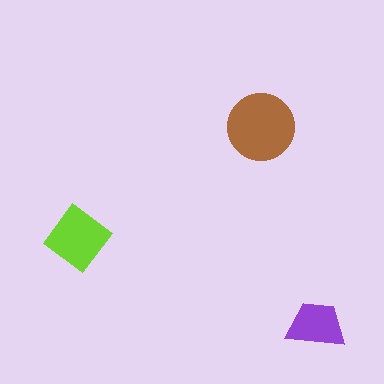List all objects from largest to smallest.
The brown circle, the lime diamond, the purple trapezoid.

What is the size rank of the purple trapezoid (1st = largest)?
3rd.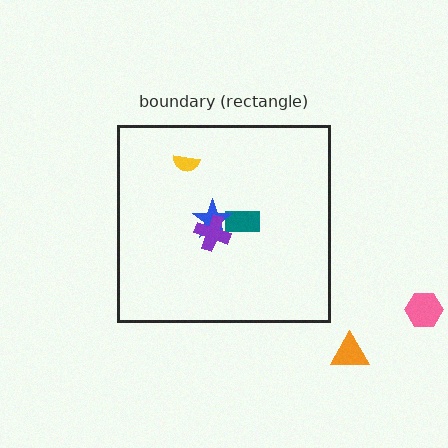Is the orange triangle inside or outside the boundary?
Outside.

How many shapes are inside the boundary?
4 inside, 2 outside.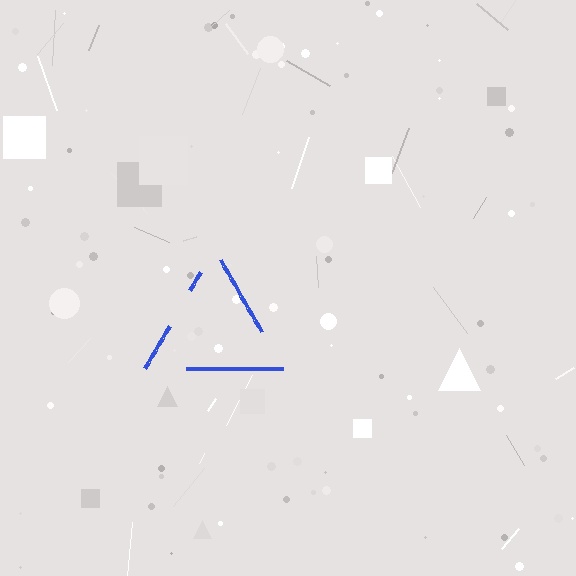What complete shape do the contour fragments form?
The contour fragments form a triangle.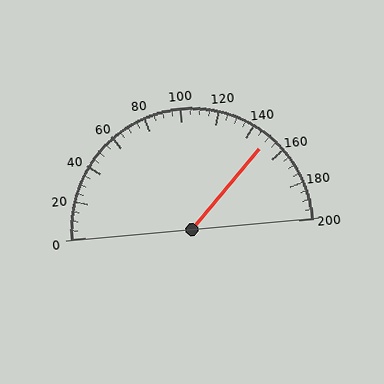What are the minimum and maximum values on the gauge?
The gauge ranges from 0 to 200.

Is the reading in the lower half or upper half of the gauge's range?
The reading is in the upper half of the range (0 to 200).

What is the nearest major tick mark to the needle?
The nearest major tick mark is 160.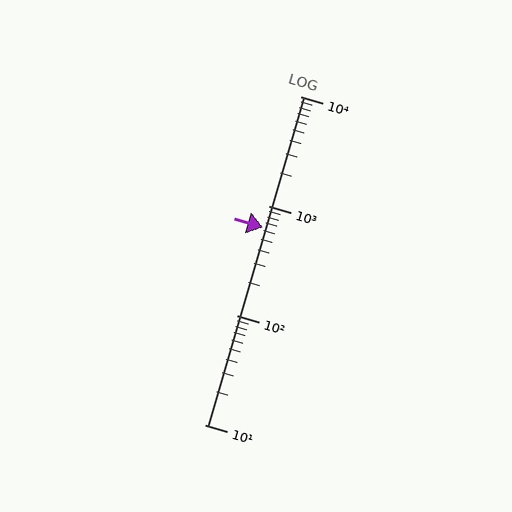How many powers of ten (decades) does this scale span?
The scale spans 3 decades, from 10 to 10000.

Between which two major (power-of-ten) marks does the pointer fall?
The pointer is between 100 and 1000.